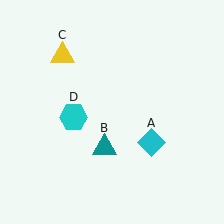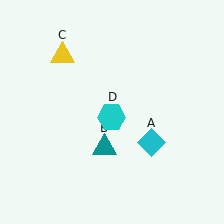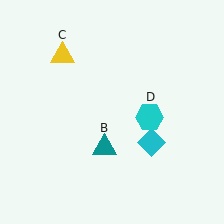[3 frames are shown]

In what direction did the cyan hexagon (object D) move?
The cyan hexagon (object D) moved right.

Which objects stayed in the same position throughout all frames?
Cyan diamond (object A) and teal triangle (object B) and yellow triangle (object C) remained stationary.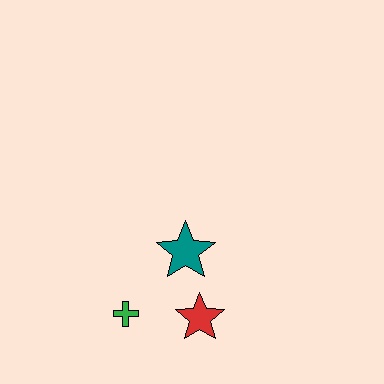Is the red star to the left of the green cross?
No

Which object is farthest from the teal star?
The green cross is farthest from the teal star.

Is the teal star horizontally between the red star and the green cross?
Yes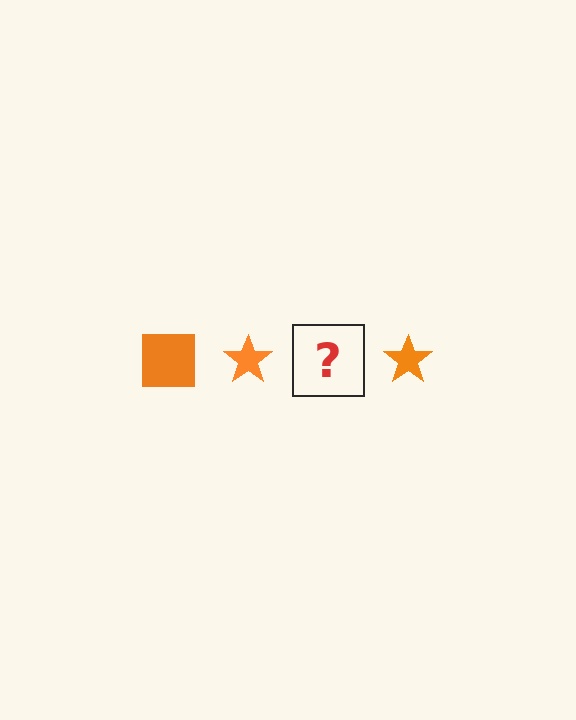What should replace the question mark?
The question mark should be replaced with an orange square.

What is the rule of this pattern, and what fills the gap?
The rule is that the pattern cycles through square, star shapes in orange. The gap should be filled with an orange square.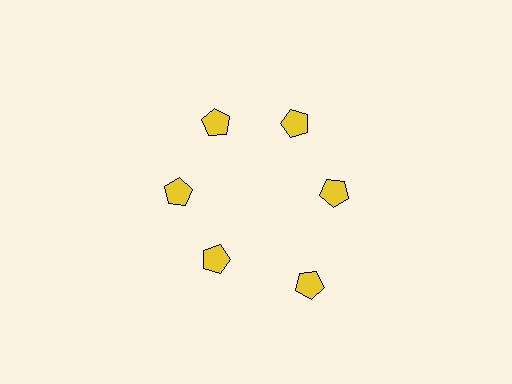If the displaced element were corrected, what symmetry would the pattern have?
It would have 6-fold rotational symmetry — the pattern would map onto itself every 60 degrees.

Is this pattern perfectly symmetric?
No. The 6 yellow pentagons are arranged in a ring, but one element near the 5 o'clock position is pushed outward from the center, breaking the 6-fold rotational symmetry.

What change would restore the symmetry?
The symmetry would be restored by moving it inward, back onto the ring so that all 6 pentagons sit at equal angles and equal distance from the center.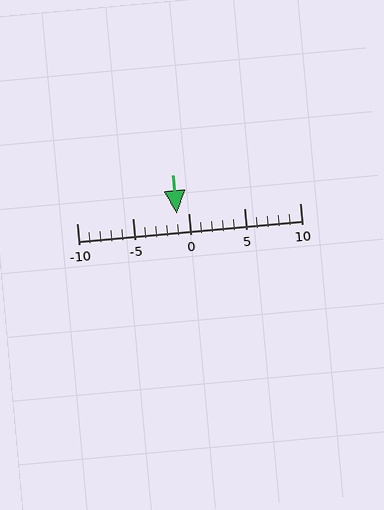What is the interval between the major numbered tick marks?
The major tick marks are spaced 5 units apart.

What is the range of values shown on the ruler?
The ruler shows values from -10 to 10.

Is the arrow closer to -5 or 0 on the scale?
The arrow is closer to 0.